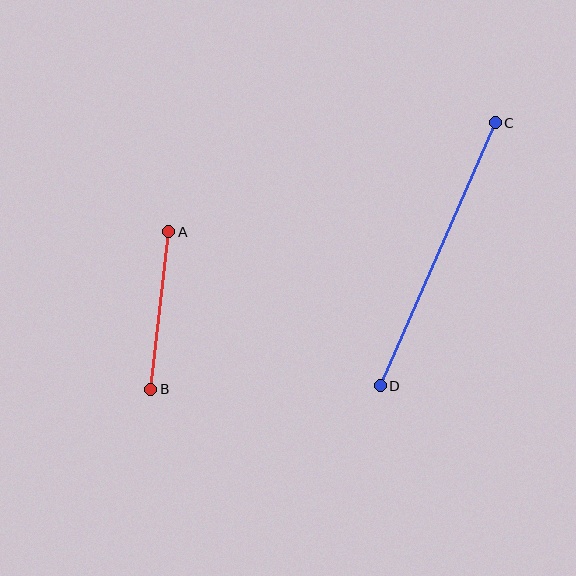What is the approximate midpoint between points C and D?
The midpoint is at approximately (438, 254) pixels.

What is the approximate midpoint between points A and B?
The midpoint is at approximately (160, 311) pixels.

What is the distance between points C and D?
The distance is approximately 287 pixels.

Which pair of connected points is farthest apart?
Points C and D are farthest apart.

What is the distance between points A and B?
The distance is approximately 158 pixels.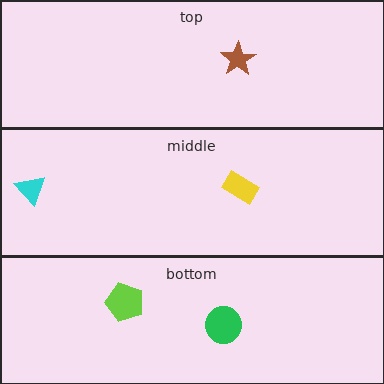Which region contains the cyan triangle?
The middle region.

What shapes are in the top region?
The brown star.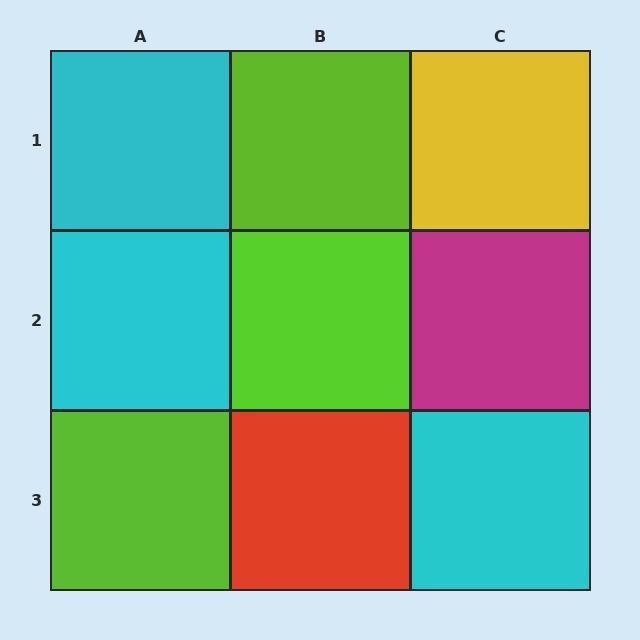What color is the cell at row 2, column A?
Cyan.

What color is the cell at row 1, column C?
Yellow.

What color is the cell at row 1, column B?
Lime.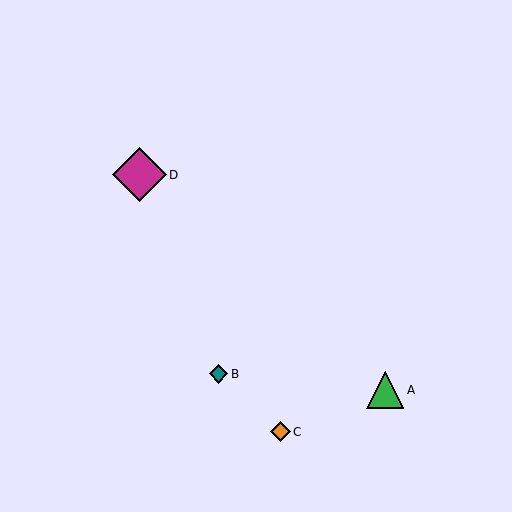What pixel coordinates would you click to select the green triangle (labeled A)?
Click at (385, 390) to select the green triangle A.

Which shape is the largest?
The magenta diamond (labeled D) is the largest.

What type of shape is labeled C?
Shape C is an orange diamond.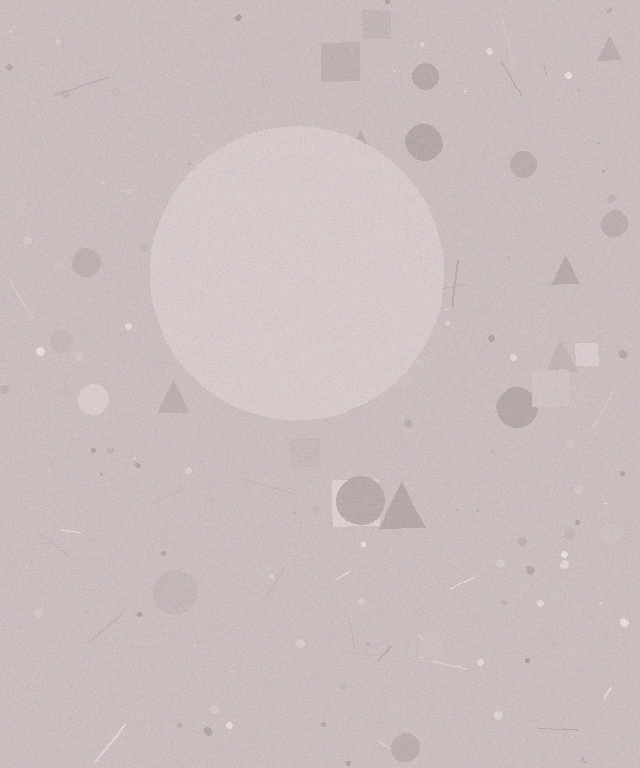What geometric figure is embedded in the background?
A circle is embedded in the background.